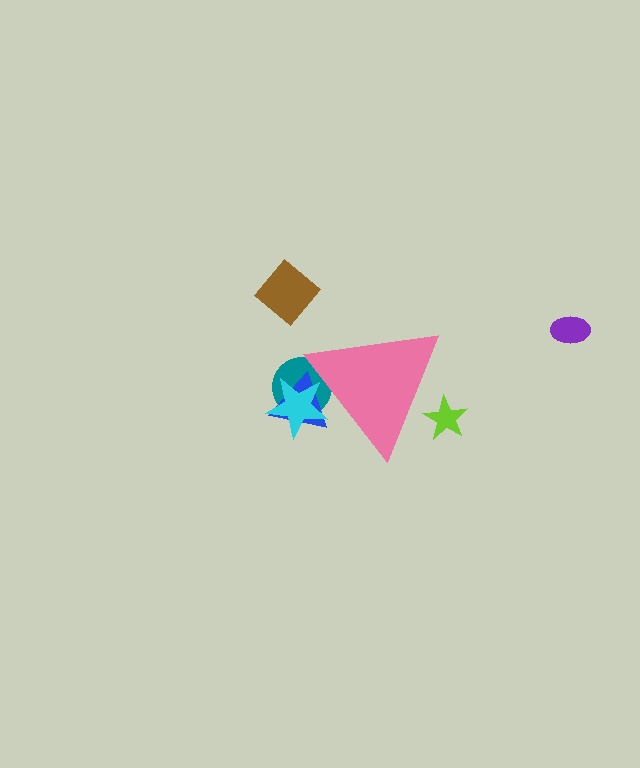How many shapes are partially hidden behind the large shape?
4 shapes are partially hidden.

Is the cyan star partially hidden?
Yes, the cyan star is partially hidden behind the pink triangle.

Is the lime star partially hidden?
Yes, the lime star is partially hidden behind the pink triangle.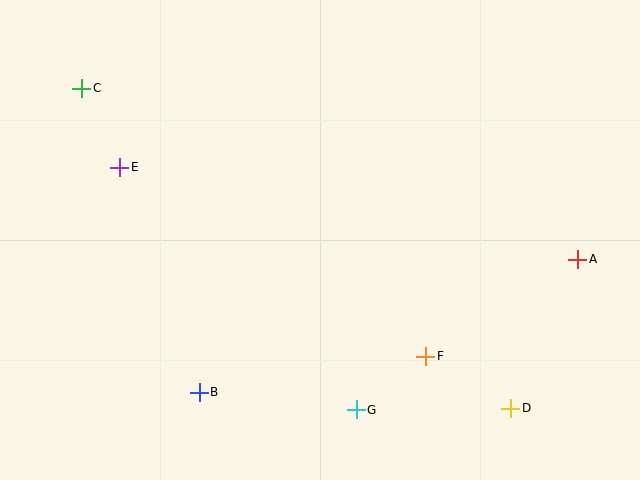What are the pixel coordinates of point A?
Point A is at (578, 259).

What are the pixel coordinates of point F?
Point F is at (426, 356).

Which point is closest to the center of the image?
Point F at (426, 356) is closest to the center.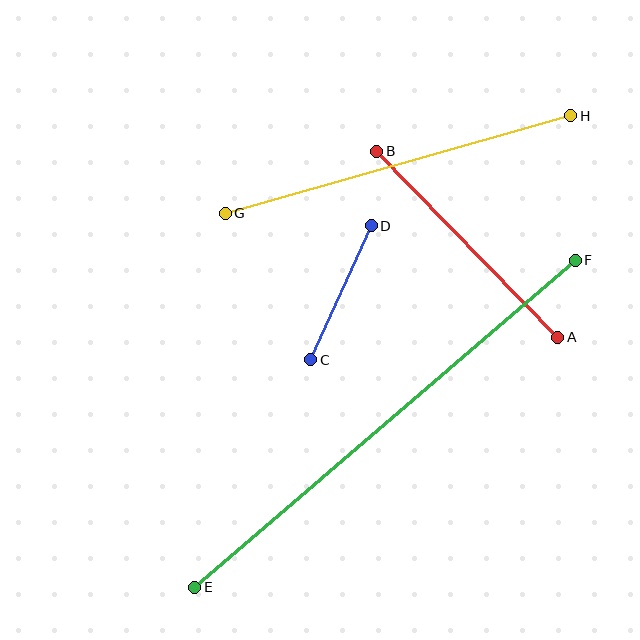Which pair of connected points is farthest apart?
Points E and F are farthest apart.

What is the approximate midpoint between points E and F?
The midpoint is at approximately (385, 424) pixels.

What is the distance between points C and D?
The distance is approximately 147 pixels.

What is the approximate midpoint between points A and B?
The midpoint is at approximately (467, 244) pixels.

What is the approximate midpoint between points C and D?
The midpoint is at approximately (341, 293) pixels.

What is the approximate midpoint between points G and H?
The midpoint is at approximately (398, 165) pixels.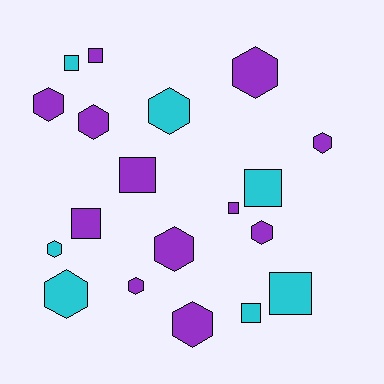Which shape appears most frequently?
Hexagon, with 11 objects.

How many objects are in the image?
There are 19 objects.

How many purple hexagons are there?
There are 8 purple hexagons.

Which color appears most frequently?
Purple, with 12 objects.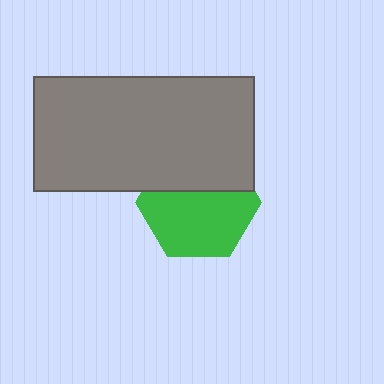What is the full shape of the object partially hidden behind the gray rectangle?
The partially hidden object is a green hexagon.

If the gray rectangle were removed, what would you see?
You would see the complete green hexagon.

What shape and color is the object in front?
The object in front is a gray rectangle.